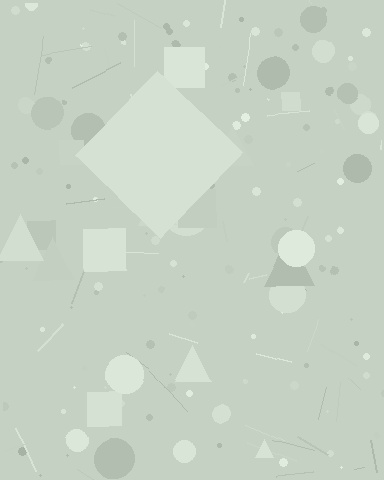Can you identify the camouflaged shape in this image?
The camouflaged shape is a diamond.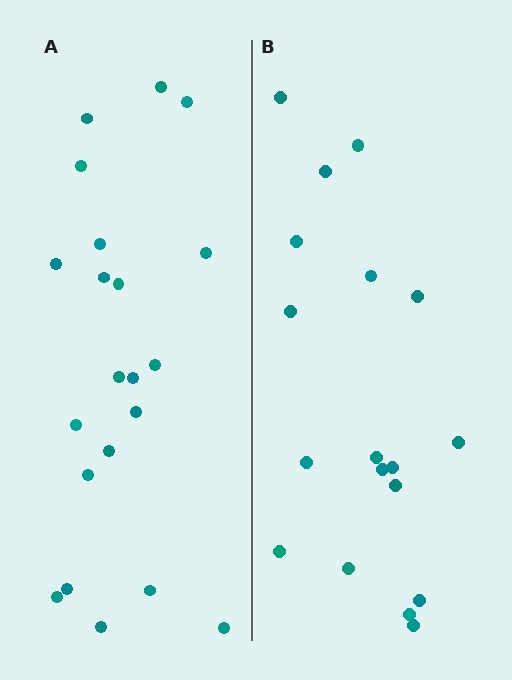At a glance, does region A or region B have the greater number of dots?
Region A (the left region) has more dots.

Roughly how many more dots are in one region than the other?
Region A has just a few more — roughly 2 or 3 more dots than region B.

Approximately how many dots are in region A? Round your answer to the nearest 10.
About 20 dots. (The exact count is 21, which rounds to 20.)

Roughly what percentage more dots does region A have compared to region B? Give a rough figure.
About 15% more.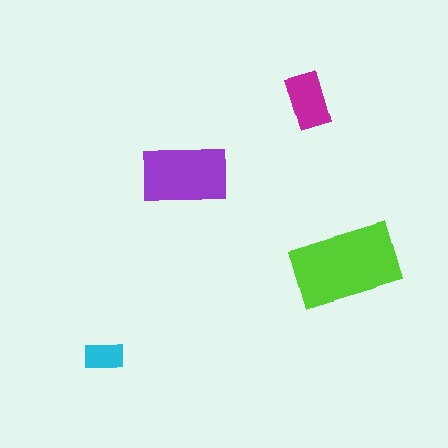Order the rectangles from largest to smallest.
the lime one, the purple one, the magenta one, the cyan one.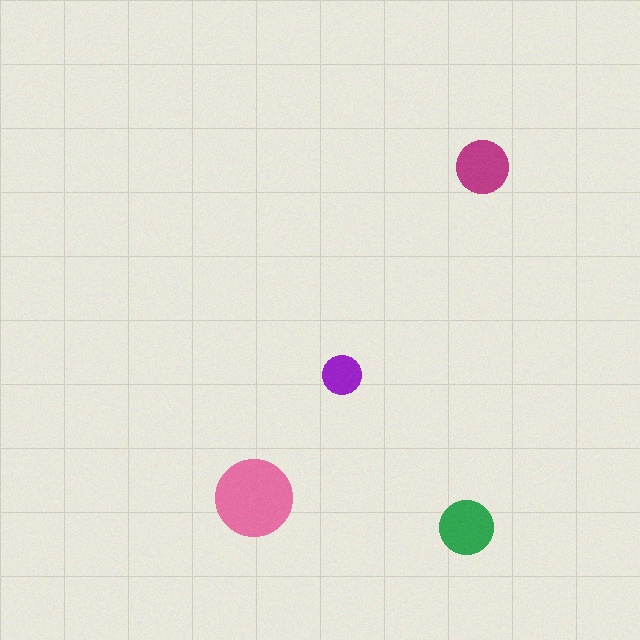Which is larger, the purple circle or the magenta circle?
The magenta one.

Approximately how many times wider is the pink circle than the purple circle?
About 2 times wider.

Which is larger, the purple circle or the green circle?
The green one.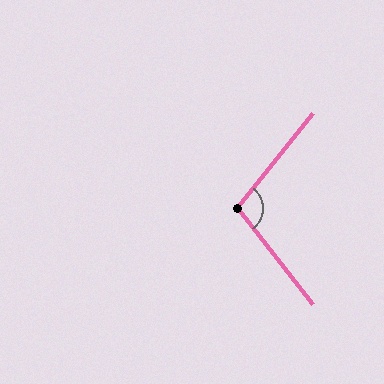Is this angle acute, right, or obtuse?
It is obtuse.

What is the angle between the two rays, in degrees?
Approximately 104 degrees.